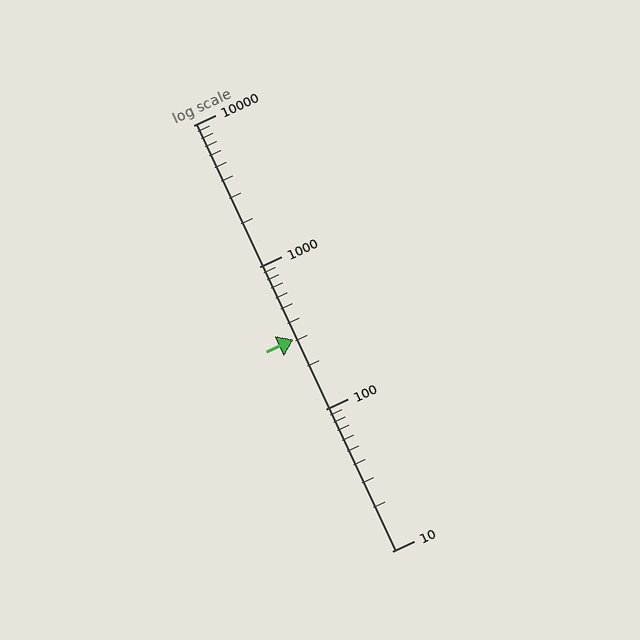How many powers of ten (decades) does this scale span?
The scale spans 3 decades, from 10 to 10000.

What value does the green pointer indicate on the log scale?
The pointer indicates approximately 310.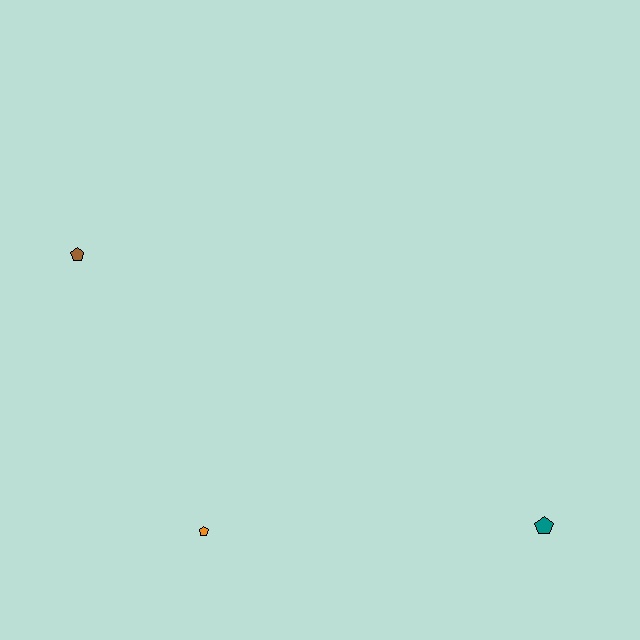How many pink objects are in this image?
There are no pink objects.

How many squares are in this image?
There are no squares.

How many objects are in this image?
There are 3 objects.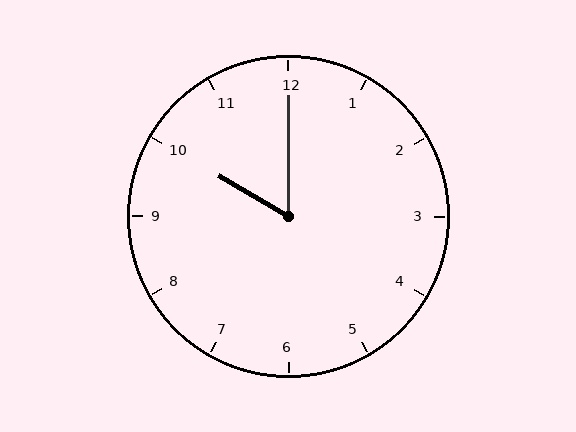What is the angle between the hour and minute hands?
Approximately 60 degrees.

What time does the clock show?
10:00.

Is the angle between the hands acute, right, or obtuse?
It is acute.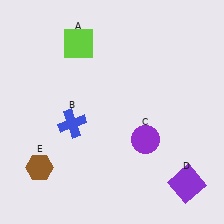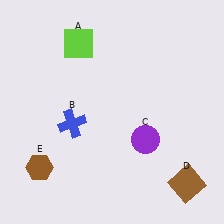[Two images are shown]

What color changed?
The square (D) changed from purple in Image 1 to brown in Image 2.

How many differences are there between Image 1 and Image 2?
There is 1 difference between the two images.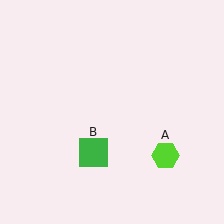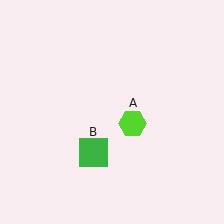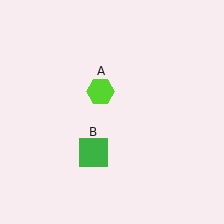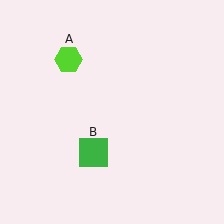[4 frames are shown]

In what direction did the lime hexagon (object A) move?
The lime hexagon (object A) moved up and to the left.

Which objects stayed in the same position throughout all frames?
Green square (object B) remained stationary.